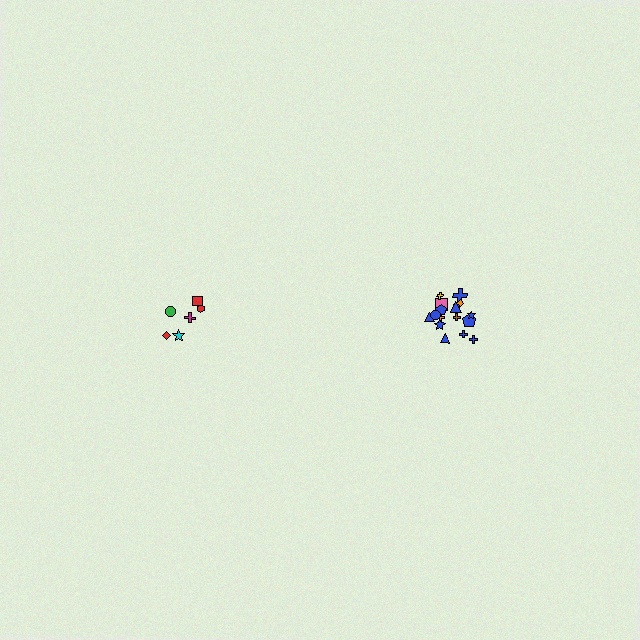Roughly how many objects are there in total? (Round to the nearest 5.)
Roughly 25 objects in total.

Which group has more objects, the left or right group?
The right group.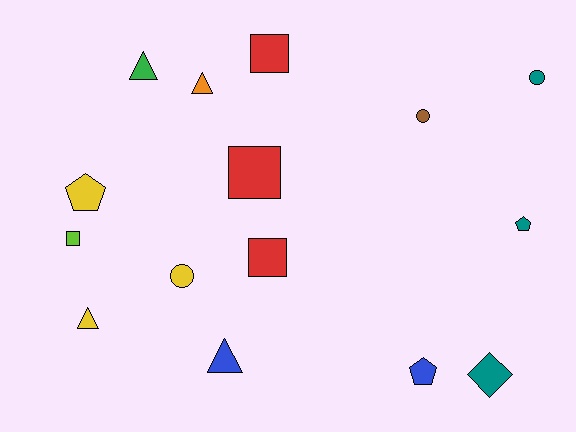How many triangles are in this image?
There are 4 triangles.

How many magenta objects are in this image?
There are no magenta objects.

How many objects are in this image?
There are 15 objects.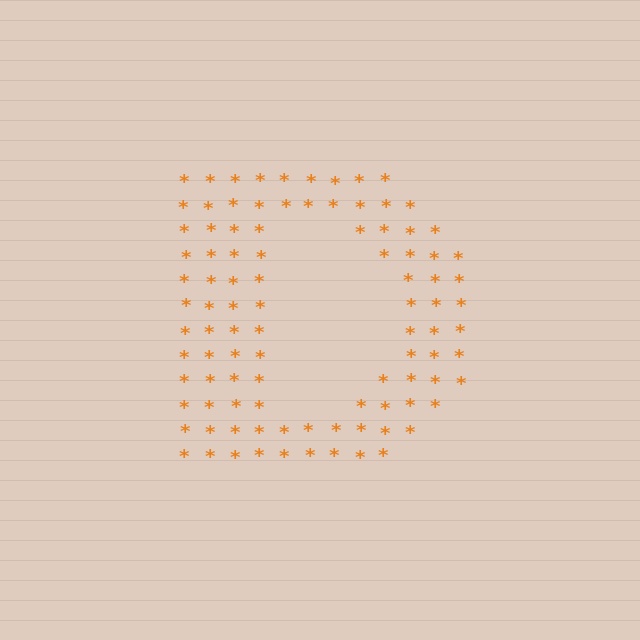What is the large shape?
The large shape is the letter D.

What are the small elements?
The small elements are asterisks.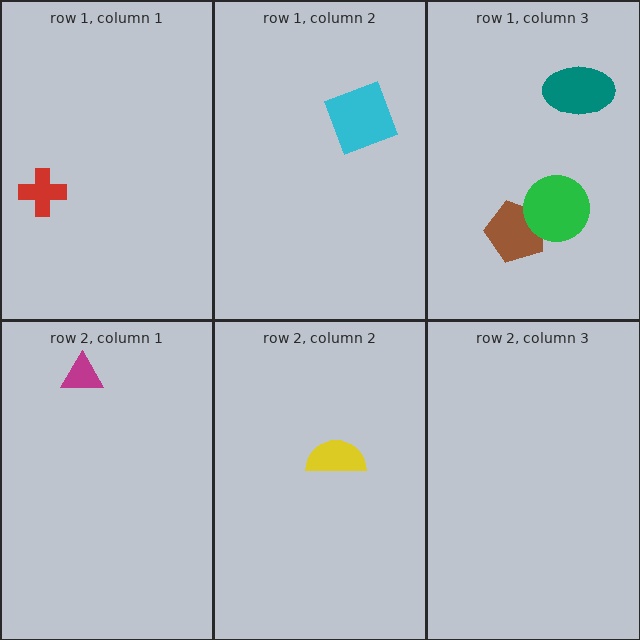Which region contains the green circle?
The row 1, column 3 region.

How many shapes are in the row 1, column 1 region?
1.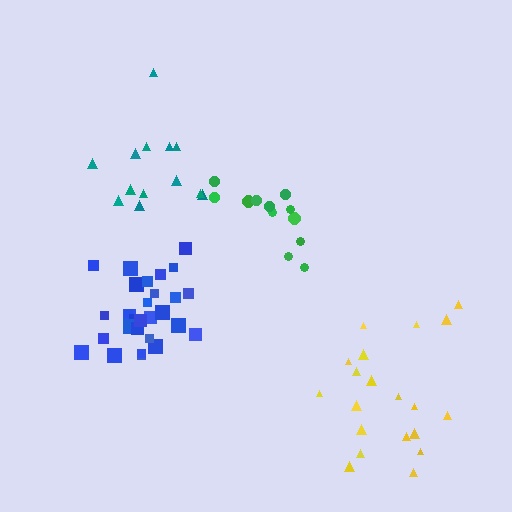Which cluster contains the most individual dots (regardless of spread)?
Blue (29).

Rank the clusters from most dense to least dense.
blue, green, yellow, teal.